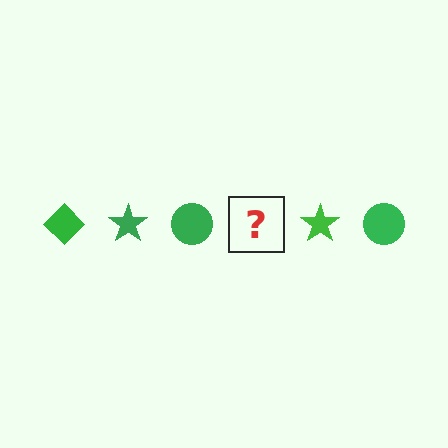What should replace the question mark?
The question mark should be replaced with a green diamond.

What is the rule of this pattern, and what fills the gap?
The rule is that the pattern cycles through diamond, star, circle shapes in green. The gap should be filled with a green diamond.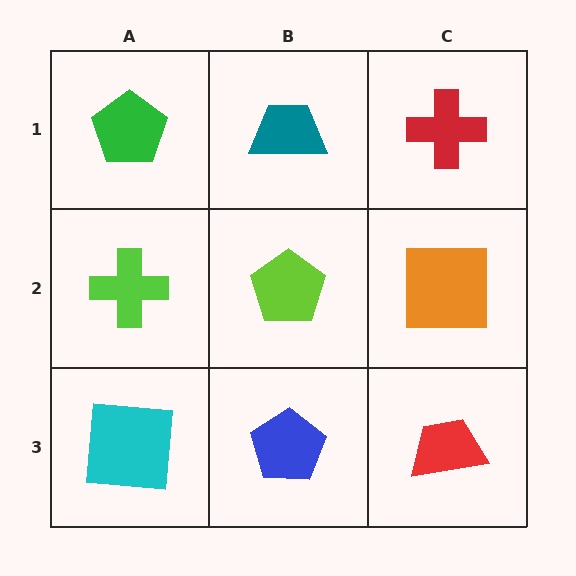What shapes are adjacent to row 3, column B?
A lime pentagon (row 2, column B), a cyan square (row 3, column A), a red trapezoid (row 3, column C).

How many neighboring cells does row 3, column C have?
2.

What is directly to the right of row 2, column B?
An orange square.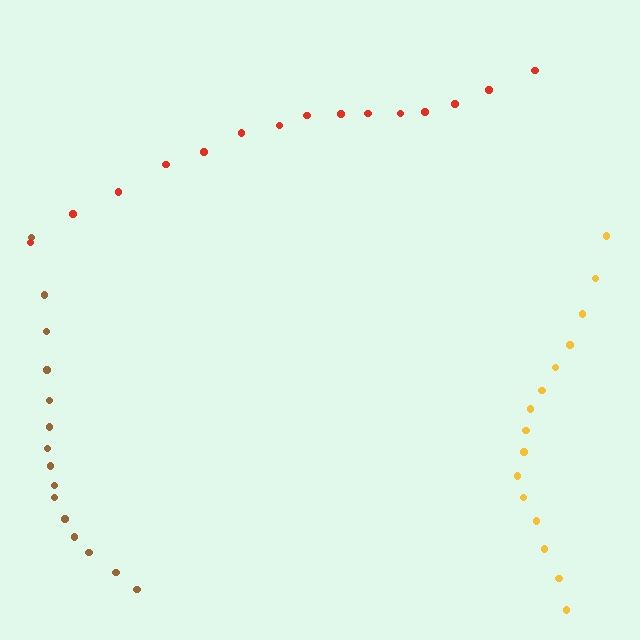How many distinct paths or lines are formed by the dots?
There are 3 distinct paths.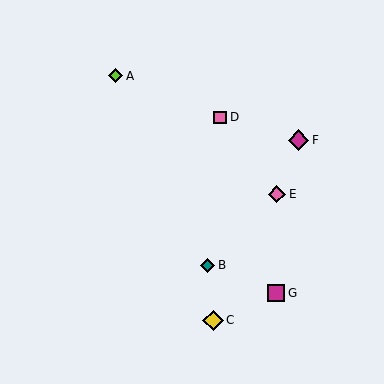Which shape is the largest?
The magenta diamond (labeled F) is the largest.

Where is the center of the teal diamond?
The center of the teal diamond is at (207, 265).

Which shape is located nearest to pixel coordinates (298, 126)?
The magenta diamond (labeled F) at (298, 140) is nearest to that location.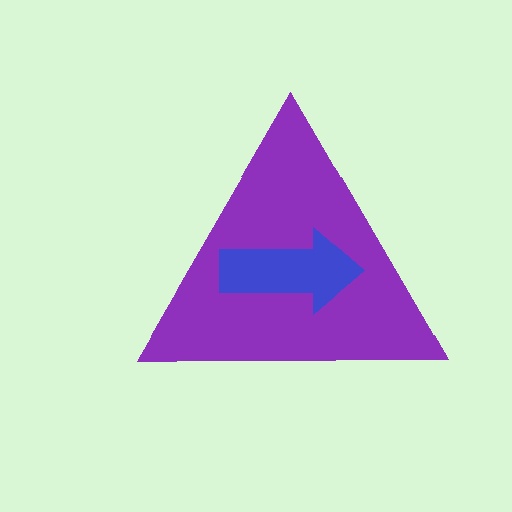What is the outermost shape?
The purple triangle.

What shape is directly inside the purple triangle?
The blue arrow.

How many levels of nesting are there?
2.